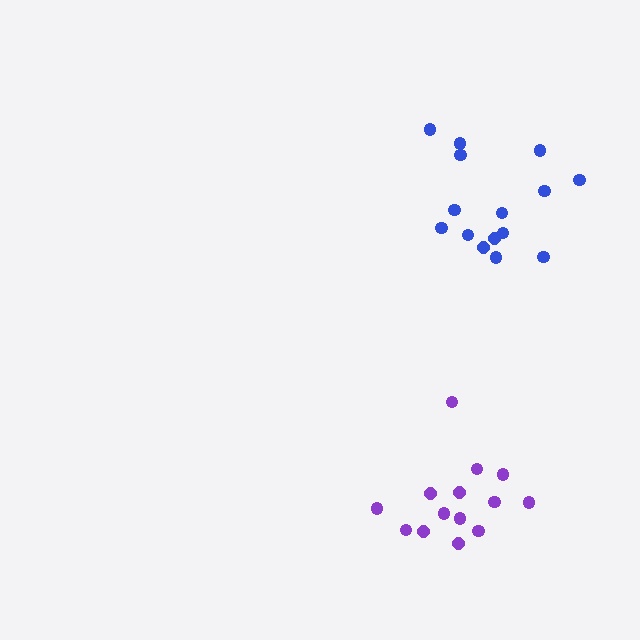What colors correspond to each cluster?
The clusters are colored: blue, purple.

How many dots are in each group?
Group 1: 15 dots, Group 2: 14 dots (29 total).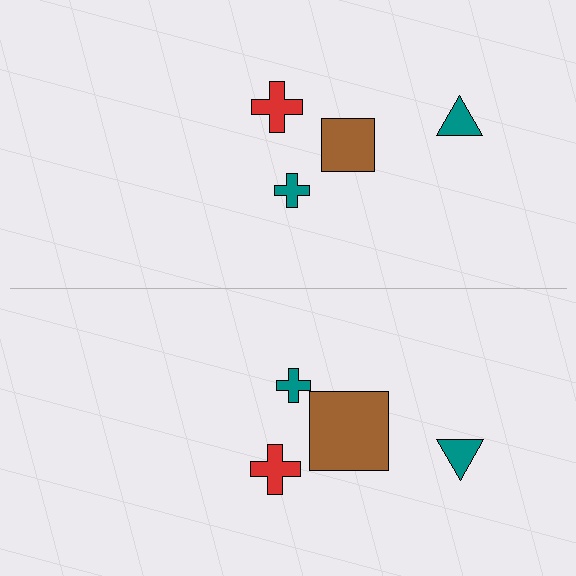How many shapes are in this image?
There are 8 shapes in this image.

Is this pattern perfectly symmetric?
No, the pattern is not perfectly symmetric. The brown square on the bottom side has a different size than its mirror counterpart.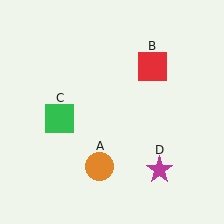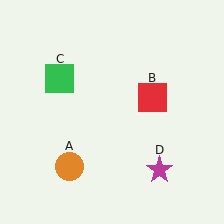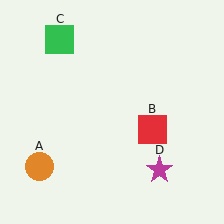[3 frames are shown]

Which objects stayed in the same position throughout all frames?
Magenta star (object D) remained stationary.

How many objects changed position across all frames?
3 objects changed position: orange circle (object A), red square (object B), green square (object C).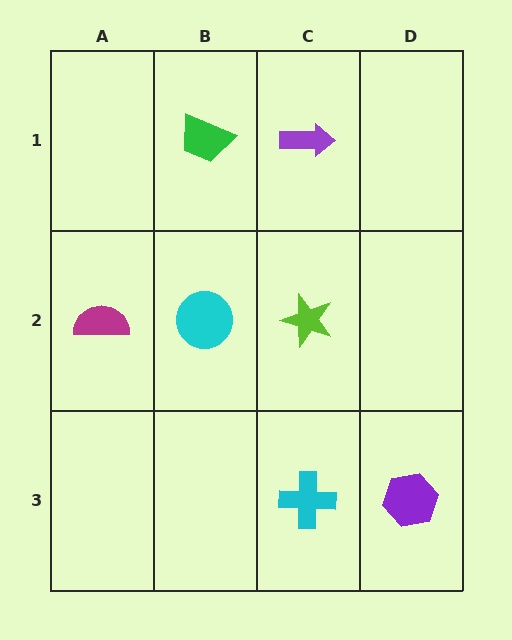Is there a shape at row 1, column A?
No, that cell is empty.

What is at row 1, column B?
A green trapezoid.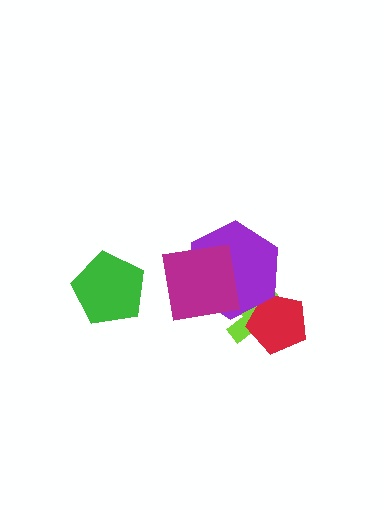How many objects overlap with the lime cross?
2 objects overlap with the lime cross.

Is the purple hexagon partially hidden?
Yes, it is partially covered by another shape.